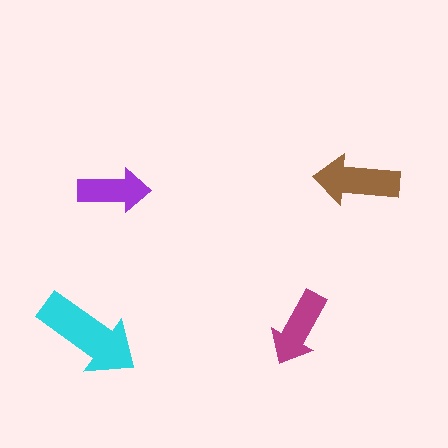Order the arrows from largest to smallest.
the cyan one, the brown one, the magenta one, the purple one.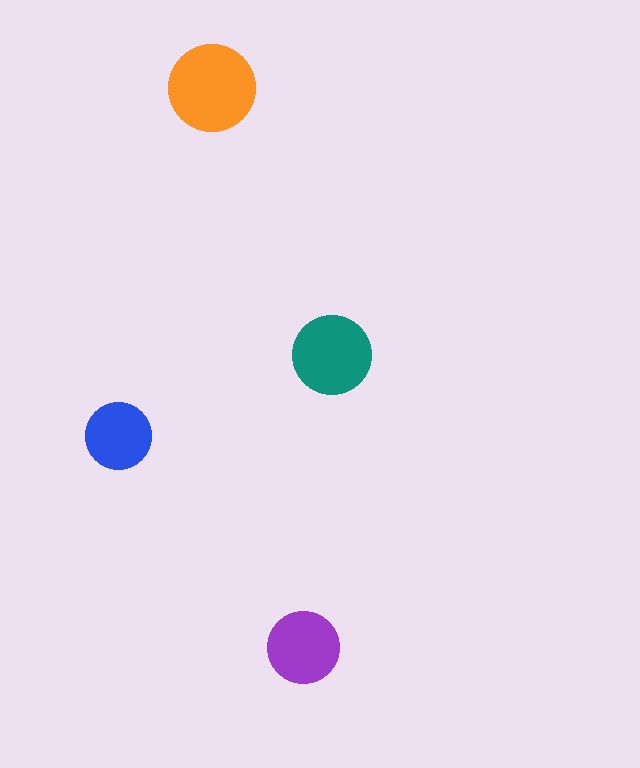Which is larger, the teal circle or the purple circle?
The teal one.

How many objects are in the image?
There are 4 objects in the image.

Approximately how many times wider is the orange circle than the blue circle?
About 1.5 times wider.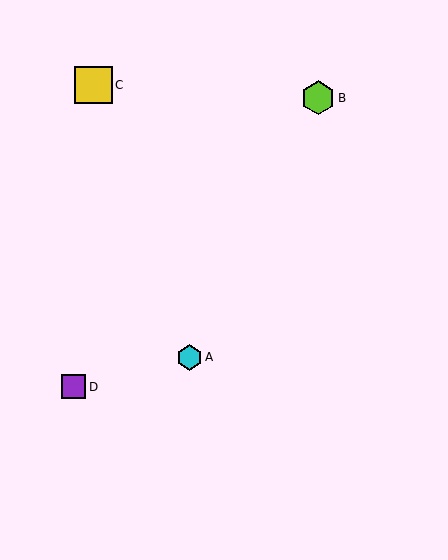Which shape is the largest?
The yellow square (labeled C) is the largest.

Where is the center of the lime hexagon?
The center of the lime hexagon is at (318, 98).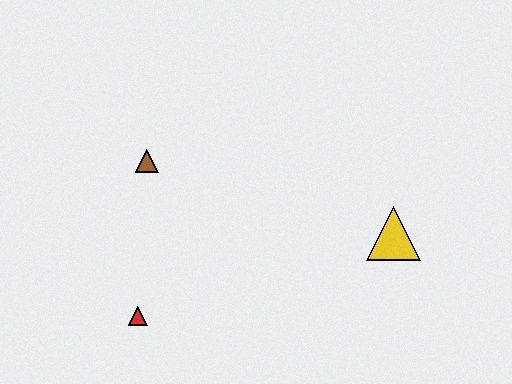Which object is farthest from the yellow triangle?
The red triangle is farthest from the yellow triangle.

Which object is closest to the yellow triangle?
The brown triangle is closest to the yellow triangle.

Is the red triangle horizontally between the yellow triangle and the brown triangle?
No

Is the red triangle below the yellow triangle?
Yes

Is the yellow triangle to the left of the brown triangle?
No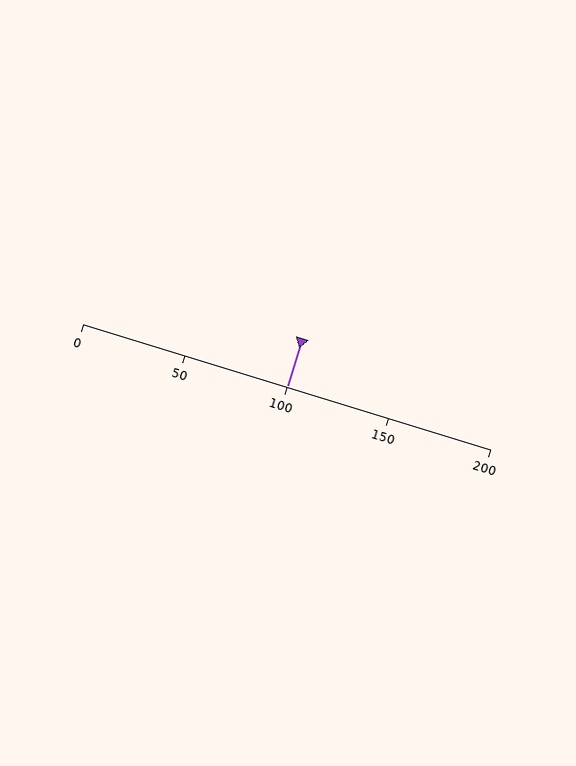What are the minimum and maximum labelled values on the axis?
The axis runs from 0 to 200.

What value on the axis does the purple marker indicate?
The marker indicates approximately 100.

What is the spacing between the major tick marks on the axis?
The major ticks are spaced 50 apart.